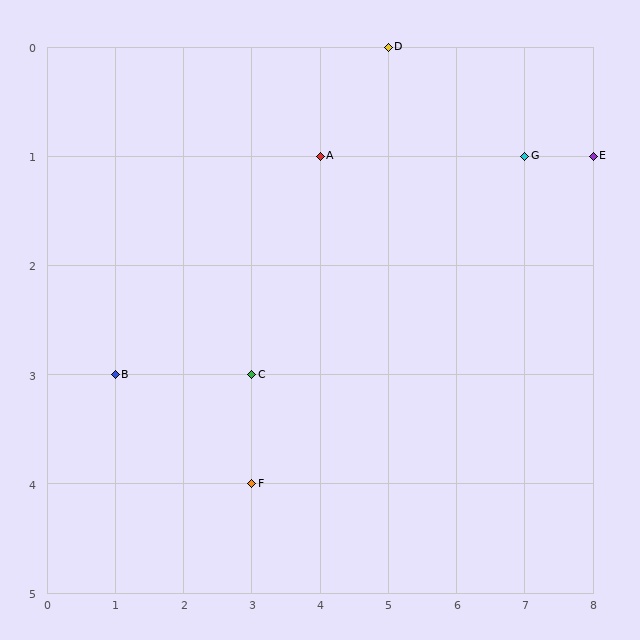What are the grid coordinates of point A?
Point A is at grid coordinates (4, 1).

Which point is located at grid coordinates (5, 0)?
Point D is at (5, 0).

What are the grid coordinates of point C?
Point C is at grid coordinates (3, 3).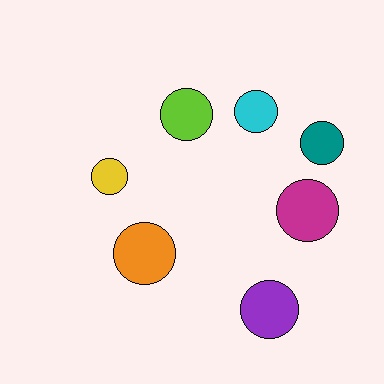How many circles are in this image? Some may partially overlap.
There are 7 circles.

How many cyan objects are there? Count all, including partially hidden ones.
There is 1 cyan object.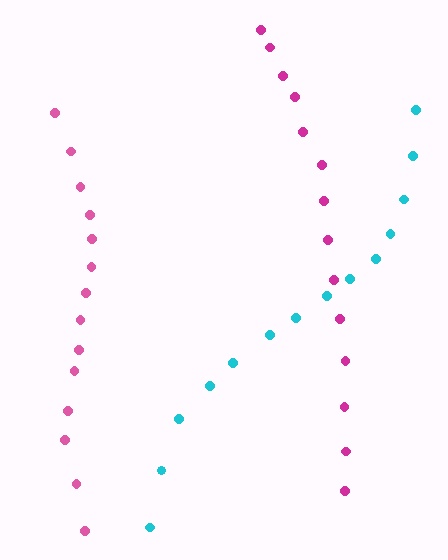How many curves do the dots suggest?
There are 3 distinct paths.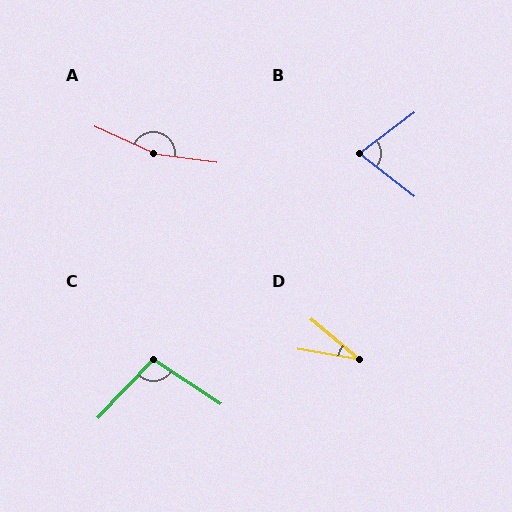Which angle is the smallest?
D, at approximately 30 degrees.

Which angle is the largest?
A, at approximately 163 degrees.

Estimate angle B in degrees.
Approximately 75 degrees.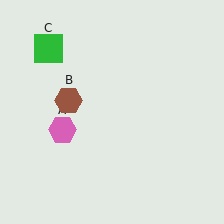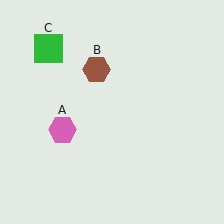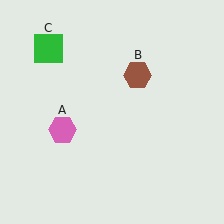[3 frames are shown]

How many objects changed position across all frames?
1 object changed position: brown hexagon (object B).